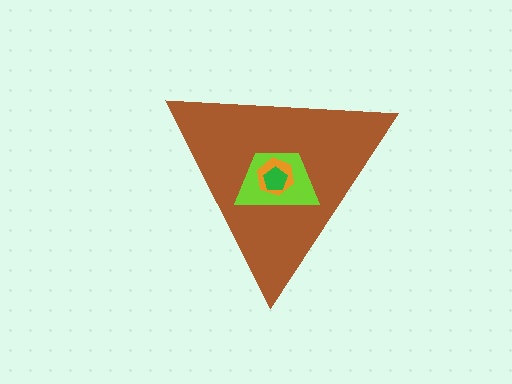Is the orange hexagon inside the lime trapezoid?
Yes.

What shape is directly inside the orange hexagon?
The green pentagon.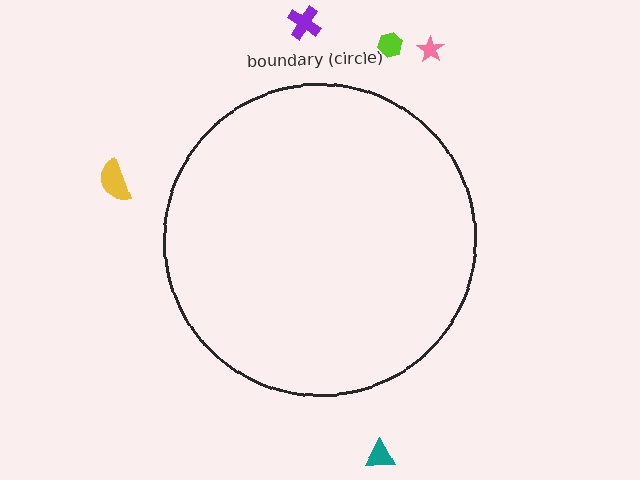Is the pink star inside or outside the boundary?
Outside.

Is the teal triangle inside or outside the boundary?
Outside.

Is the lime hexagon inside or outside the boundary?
Outside.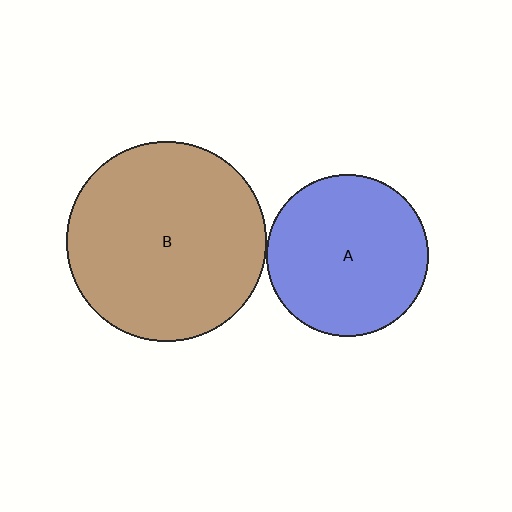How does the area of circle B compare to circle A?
Approximately 1.5 times.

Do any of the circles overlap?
No, none of the circles overlap.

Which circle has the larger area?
Circle B (brown).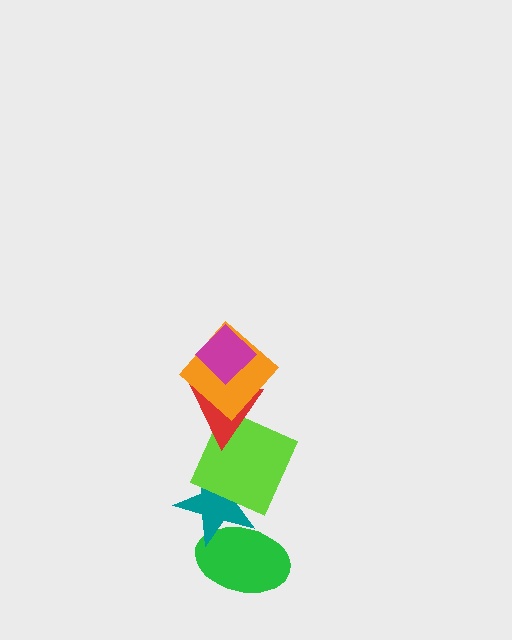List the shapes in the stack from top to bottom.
From top to bottom: the magenta diamond, the orange diamond, the red triangle, the lime square, the teal star, the green ellipse.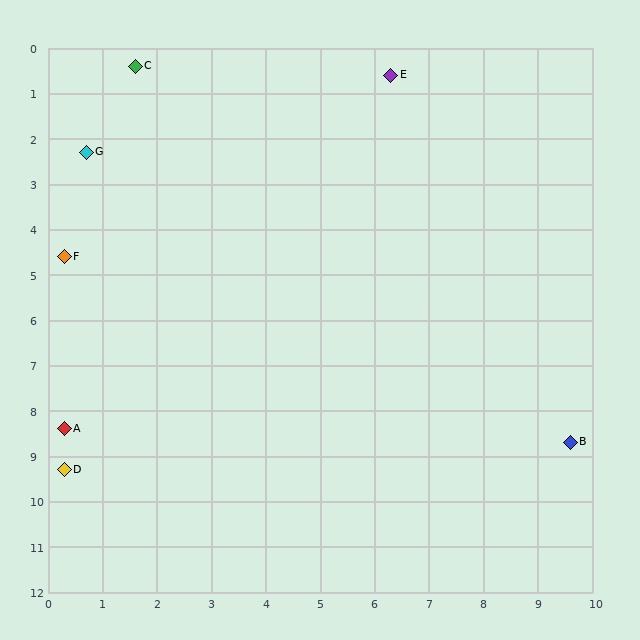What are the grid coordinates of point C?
Point C is at approximately (1.6, 0.4).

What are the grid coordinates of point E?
Point E is at approximately (6.3, 0.6).